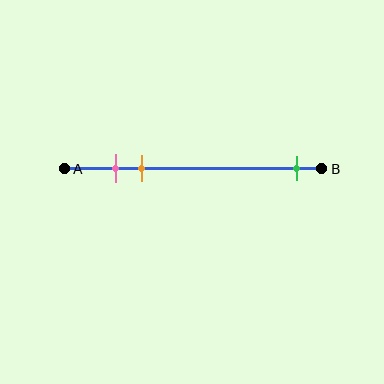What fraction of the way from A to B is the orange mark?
The orange mark is approximately 30% (0.3) of the way from A to B.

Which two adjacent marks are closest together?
The pink and orange marks are the closest adjacent pair.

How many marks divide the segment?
There are 3 marks dividing the segment.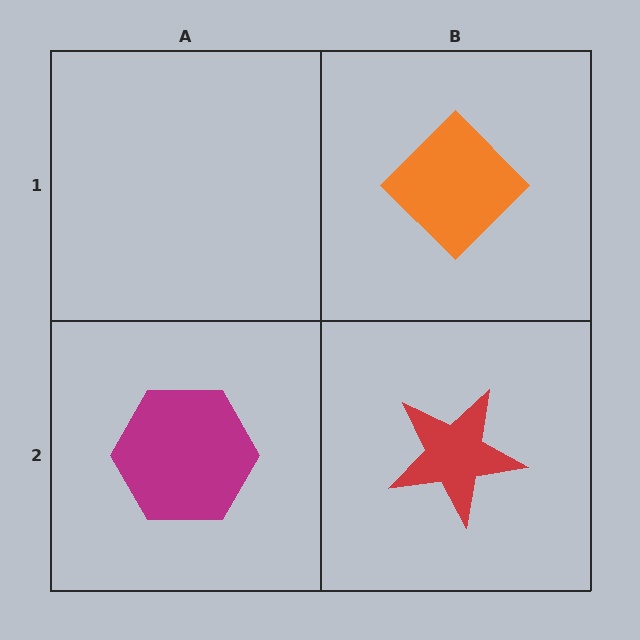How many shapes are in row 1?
1 shape.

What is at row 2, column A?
A magenta hexagon.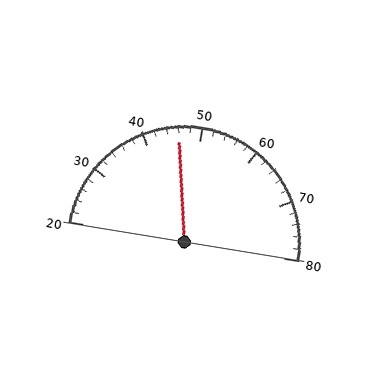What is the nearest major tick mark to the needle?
The nearest major tick mark is 50.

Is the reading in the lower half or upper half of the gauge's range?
The reading is in the lower half of the range (20 to 80).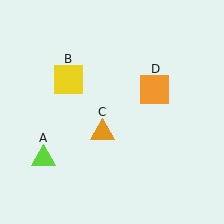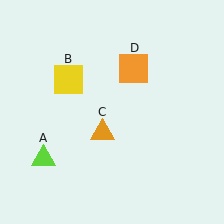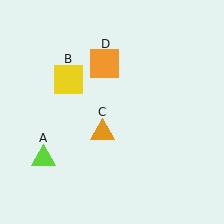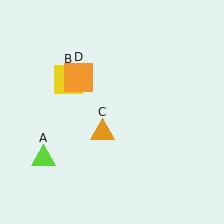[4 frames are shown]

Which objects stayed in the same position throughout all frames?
Lime triangle (object A) and yellow square (object B) and orange triangle (object C) remained stationary.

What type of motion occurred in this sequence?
The orange square (object D) rotated counterclockwise around the center of the scene.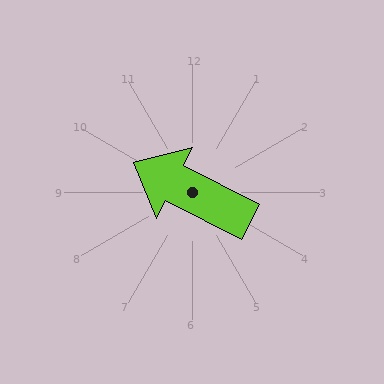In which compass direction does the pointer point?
Northwest.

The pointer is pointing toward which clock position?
Roughly 10 o'clock.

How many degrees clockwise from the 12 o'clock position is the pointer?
Approximately 297 degrees.